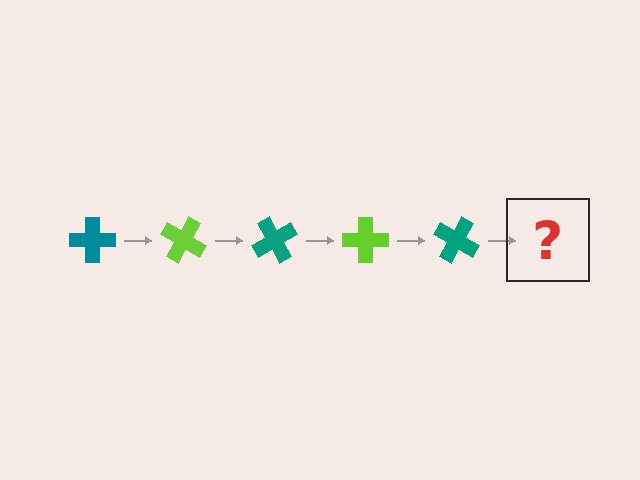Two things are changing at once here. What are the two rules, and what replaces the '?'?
The two rules are that it rotates 30 degrees each step and the color cycles through teal and lime. The '?' should be a lime cross, rotated 150 degrees from the start.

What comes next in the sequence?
The next element should be a lime cross, rotated 150 degrees from the start.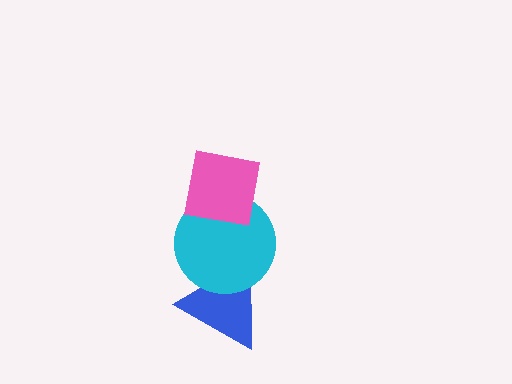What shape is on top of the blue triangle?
The cyan circle is on top of the blue triangle.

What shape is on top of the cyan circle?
The pink square is on top of the cyan circle.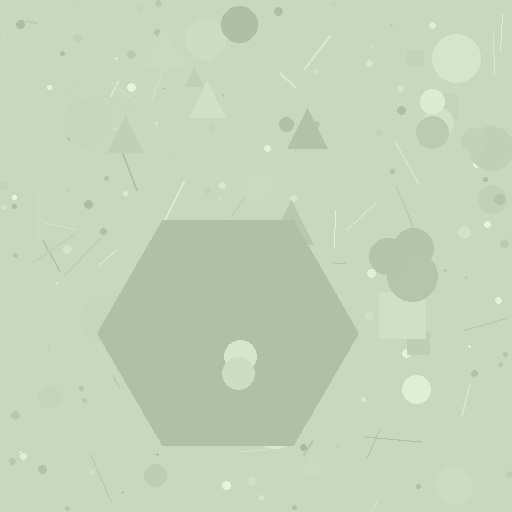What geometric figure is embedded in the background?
A hexagon is embedded in the background.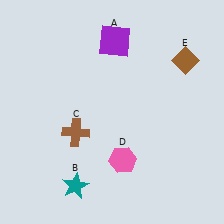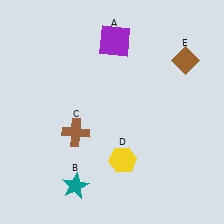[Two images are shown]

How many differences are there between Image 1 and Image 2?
There is 1 difference between the two images.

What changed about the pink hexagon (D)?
In Image 1, D is pink. In Image 2, it changed to yellow.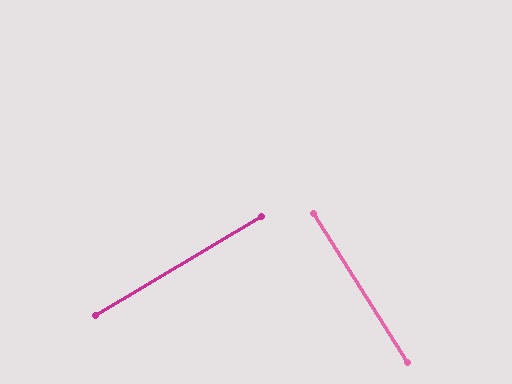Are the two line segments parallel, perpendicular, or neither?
Perpendicular — they meet at approximately 89°.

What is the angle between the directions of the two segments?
Approximately 89 degrees.